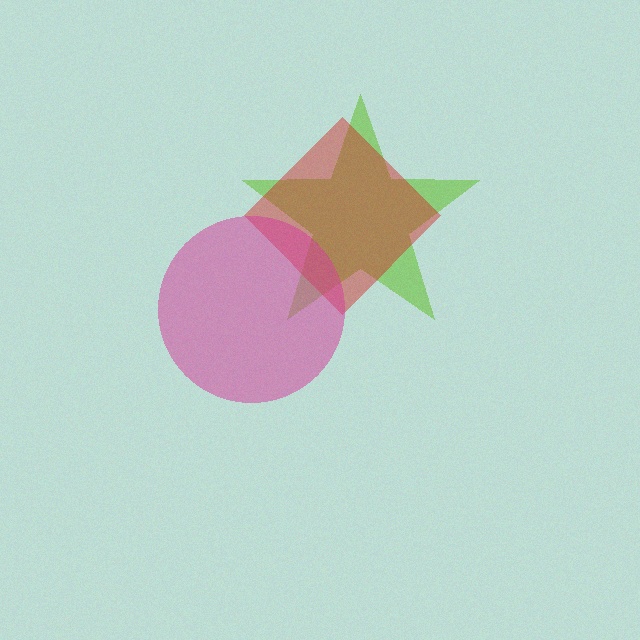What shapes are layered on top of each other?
The layered shapes are: a lime star, a red diamond, a magenta circle.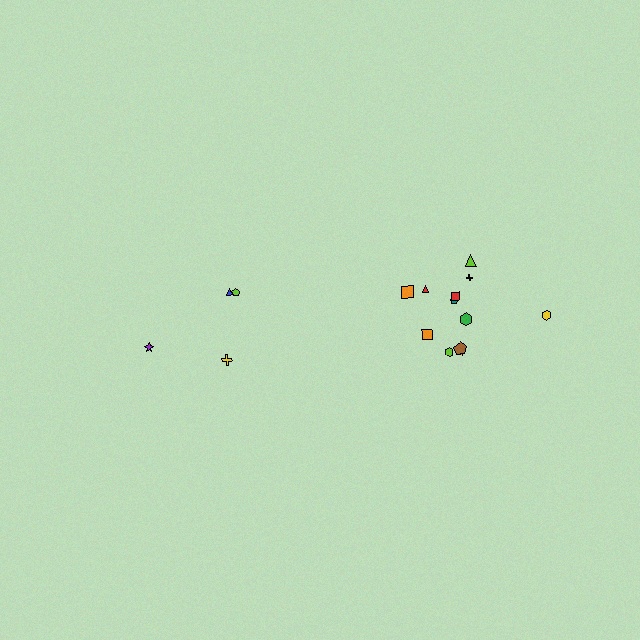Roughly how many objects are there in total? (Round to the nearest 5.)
Roughly 15 objects in total.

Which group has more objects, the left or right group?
The right group.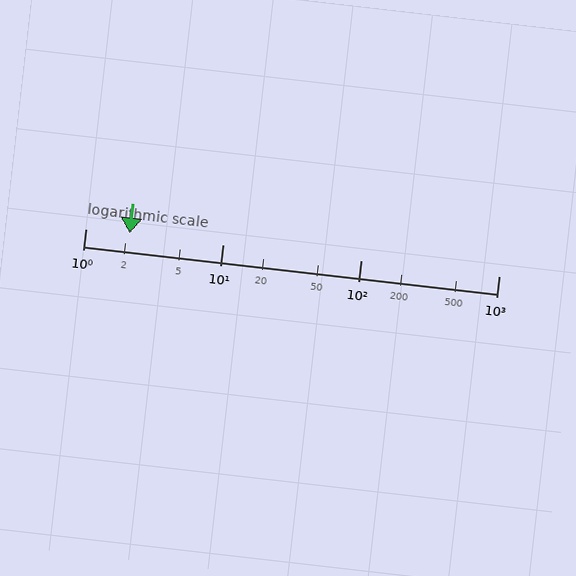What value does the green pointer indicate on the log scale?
The pointer indicates approximately 2.1.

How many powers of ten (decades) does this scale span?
The scale spans 3 decades, from 1 to 1000.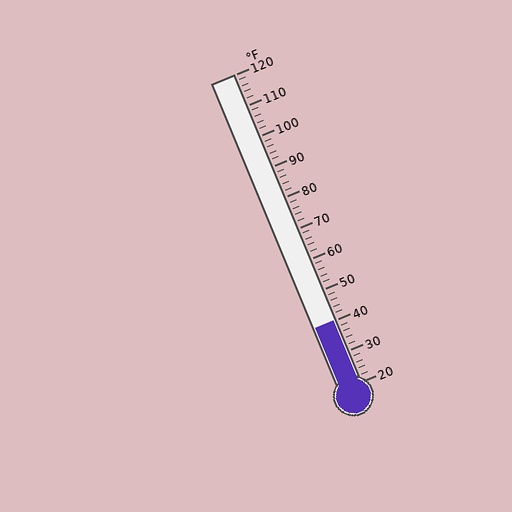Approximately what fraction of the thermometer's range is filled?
The thermometer is filled to approximately 20% of its range.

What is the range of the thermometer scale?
The thermometer scale ranges from 20°F to 120°F.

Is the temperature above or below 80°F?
The temperature is below 80°F.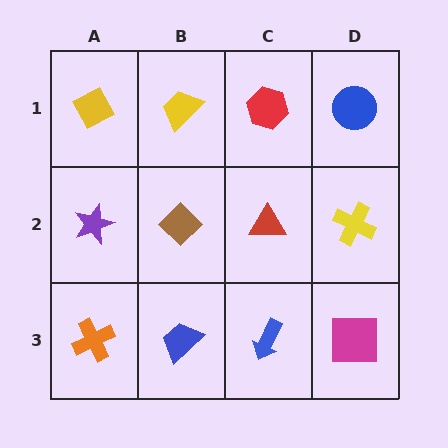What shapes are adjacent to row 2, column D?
A blue circle (row 1, column D), a magenta square (row 3, column D), a red triangle (row 2, column C).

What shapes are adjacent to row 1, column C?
A red triangle (row 2, column C), a yellow trapezoid (row 1, column B), a blue circle (row 1, column D).